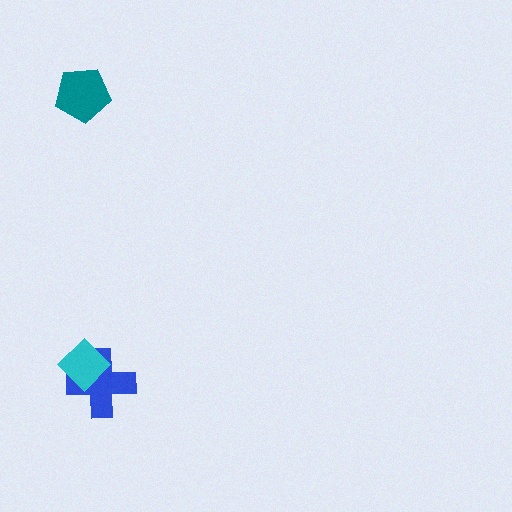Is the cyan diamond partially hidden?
No, no other shape covers it.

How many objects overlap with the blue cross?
1 object overlaps with the blue cross.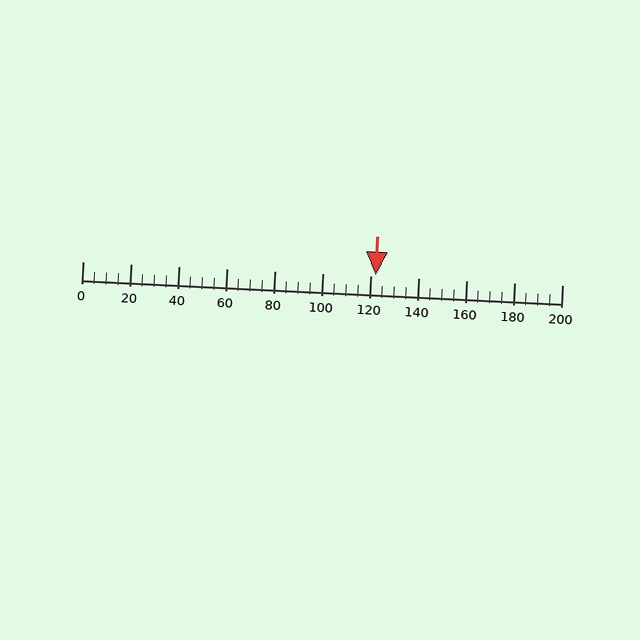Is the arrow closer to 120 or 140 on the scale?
The arrow is closer to 120.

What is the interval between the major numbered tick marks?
The major tick marks are spaced 20 units apart.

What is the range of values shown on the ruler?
The ruler shows values from 0 to 200.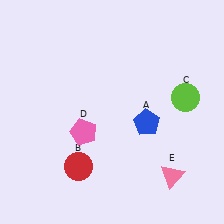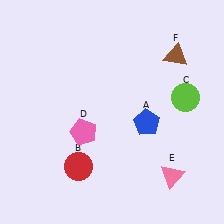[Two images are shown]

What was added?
A brown triangle (F) was added in Image 2.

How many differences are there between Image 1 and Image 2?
There is 1 difference between the two images.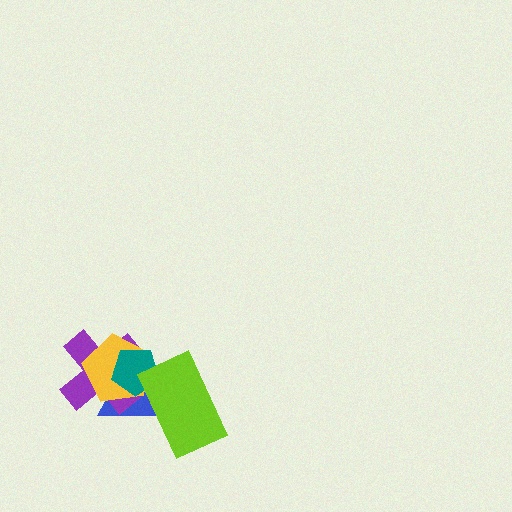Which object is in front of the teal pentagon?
The lime rectangle is in front of the teal pentagon.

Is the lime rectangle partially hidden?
No, no other shape covers it.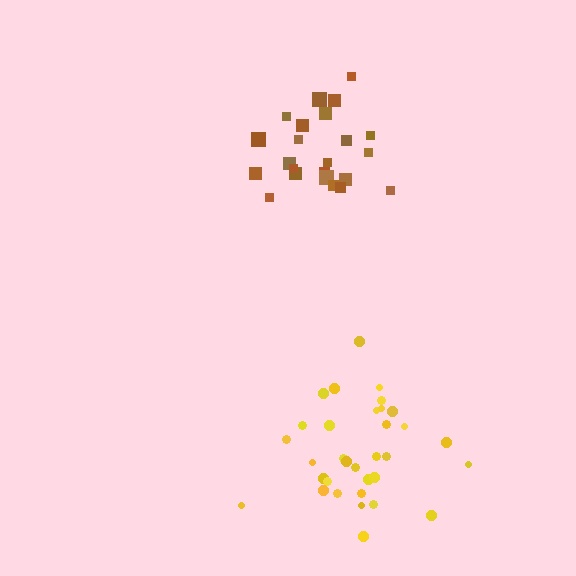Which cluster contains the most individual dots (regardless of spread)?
Yellow (33).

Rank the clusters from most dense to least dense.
brown, yellow.